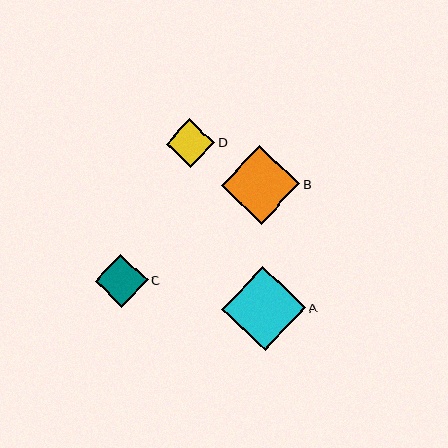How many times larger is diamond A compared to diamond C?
Diamond A is approximately 1.6 times the size of diamond C.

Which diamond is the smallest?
Diamond D is the smallest with a size of approximately 48 pixels.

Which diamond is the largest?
Diamond A is the largest with a size of approximately 84 pixels.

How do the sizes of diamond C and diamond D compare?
Diamond C and diamond D are approximately the same size.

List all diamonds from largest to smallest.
From largest to smallest: A, B, C, D.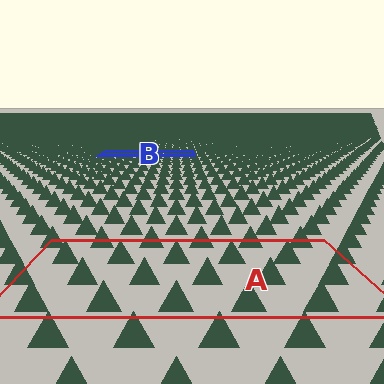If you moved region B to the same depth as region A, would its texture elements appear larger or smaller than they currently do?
They would appear larger. At a closer depth, the same texture elements are projected at a bigger on-screen size.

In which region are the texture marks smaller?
The texture marks are smaller in region B, because it is farther away.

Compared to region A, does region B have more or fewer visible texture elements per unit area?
Region B has more texture elements per unit area — they are packed more densely because it is farther away.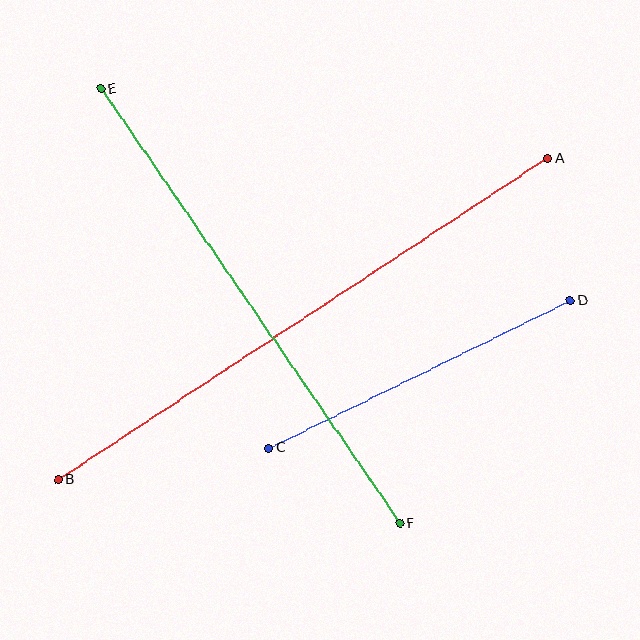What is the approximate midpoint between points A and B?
The midpoint is at approximately (303, 319) pixels.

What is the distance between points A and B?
The distance is approximately 585 pixels.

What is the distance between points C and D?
The distance is approximately 335 pixels.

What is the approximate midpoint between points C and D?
The midpoint is at approximately (420, 374) pixels.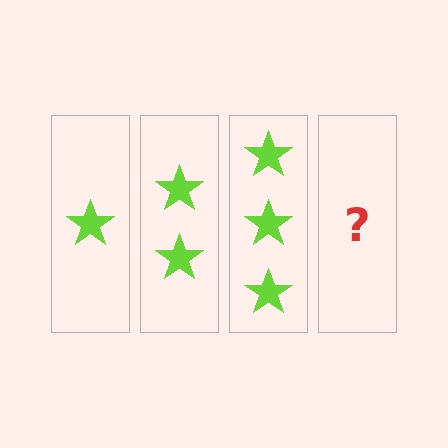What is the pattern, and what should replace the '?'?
The pattern is that each step adds one more star. The '?' should be 4 stars.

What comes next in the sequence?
The next element should be 4 stars.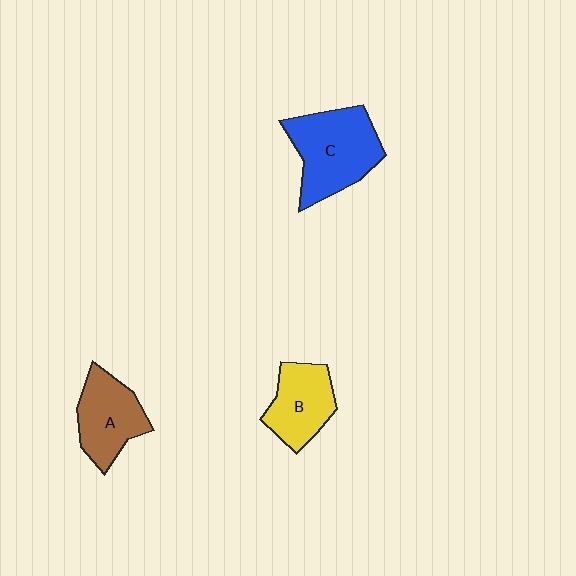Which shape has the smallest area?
Shape B (yellow).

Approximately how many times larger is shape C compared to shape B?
Approximately 1.4 times.